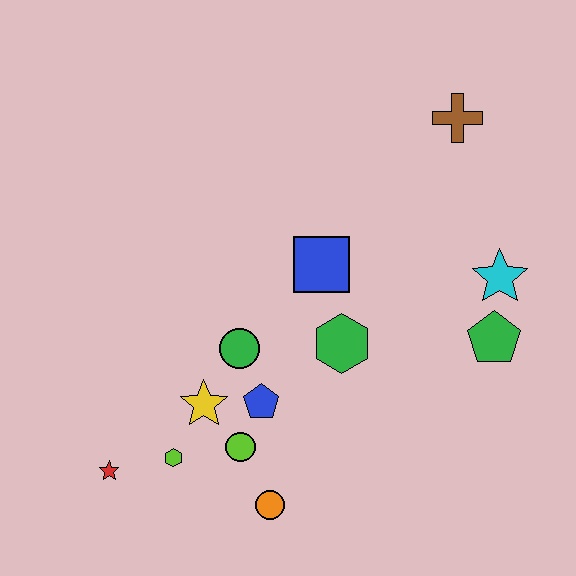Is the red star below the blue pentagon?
Yes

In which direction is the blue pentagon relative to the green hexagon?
The blue pentagon is to the left of the green hexagon.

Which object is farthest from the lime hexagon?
The brown cross is farthest from the lime hexagon.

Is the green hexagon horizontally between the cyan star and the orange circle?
Yes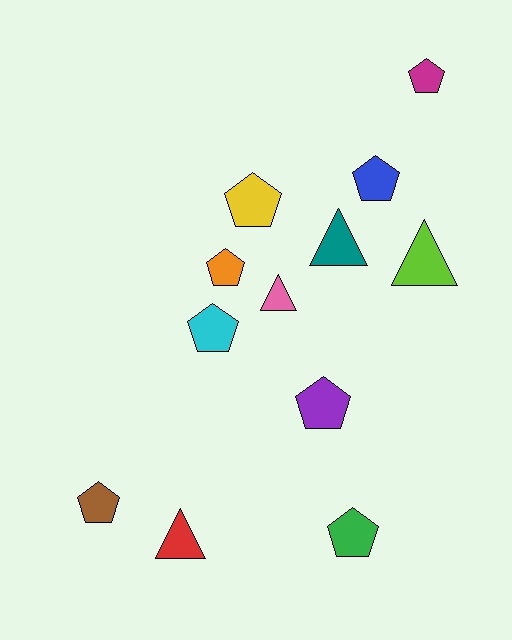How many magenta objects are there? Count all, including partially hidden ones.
There is 1 magenta object.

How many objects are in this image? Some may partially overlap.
There are 12 objects.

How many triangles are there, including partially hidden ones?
There are 4 triangles.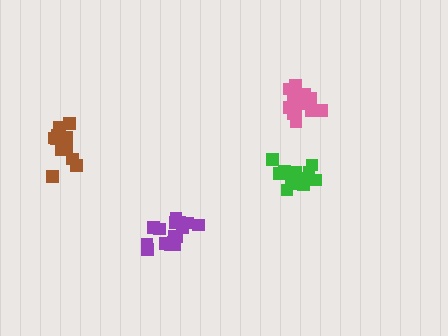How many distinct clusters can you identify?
There are 4 distinct clusters.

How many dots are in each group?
Group 1: 15 dots, Group 2: 17 dots, Group 3: 12 dots, Group 4: 14 dots (58 total).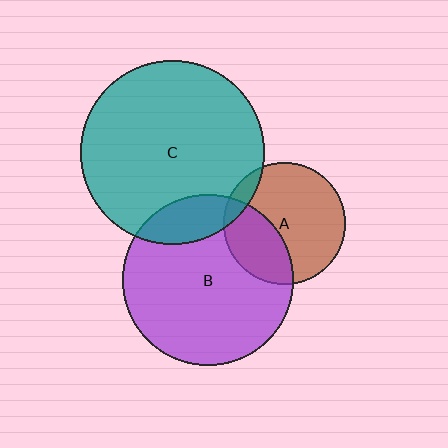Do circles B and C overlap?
Yes.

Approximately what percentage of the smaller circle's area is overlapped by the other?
Approximately 15%.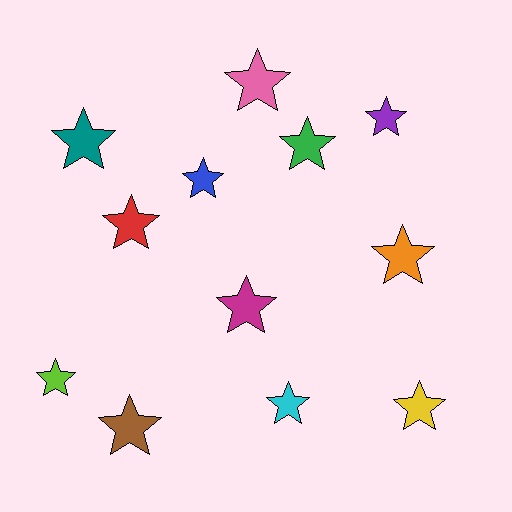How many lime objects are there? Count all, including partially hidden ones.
There is 1 lime object.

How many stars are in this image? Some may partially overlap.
There are 12 stars.